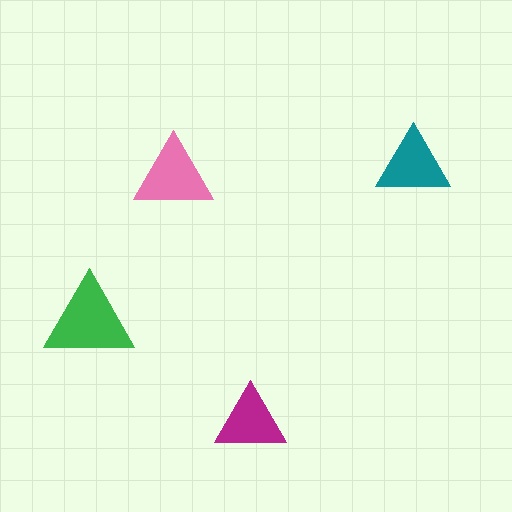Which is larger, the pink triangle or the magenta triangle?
The pink one.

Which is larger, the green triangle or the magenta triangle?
The green one.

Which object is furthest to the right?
The teal triangle is rightmost.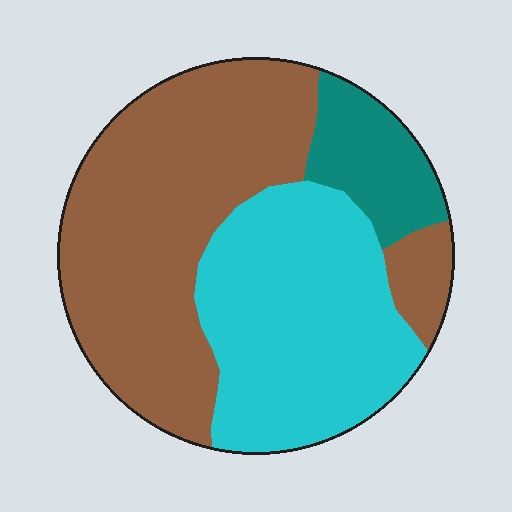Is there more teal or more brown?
Brown.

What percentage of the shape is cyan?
Cyan covers about 35% of the shape.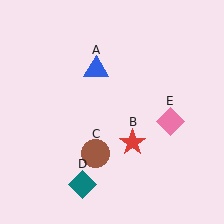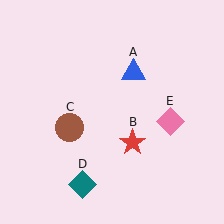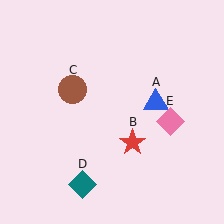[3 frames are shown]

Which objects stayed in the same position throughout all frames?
Red star (object B) and teal diamond (object D) and pink diamond (object E) remained stationary.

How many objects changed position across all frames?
2 objects changed position: blue triangle (object A), brown circle (object C).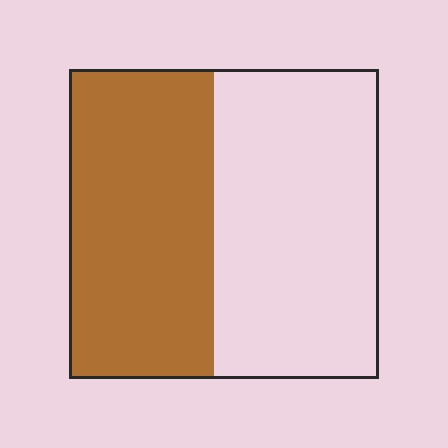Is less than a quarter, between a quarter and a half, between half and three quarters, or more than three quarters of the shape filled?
Between a quarter and a half.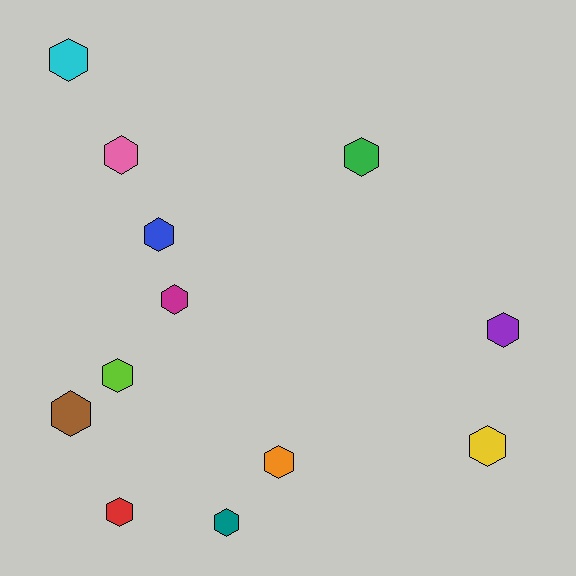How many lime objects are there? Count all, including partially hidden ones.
There is 1 lime object.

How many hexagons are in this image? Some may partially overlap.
There are 12 hexagons.